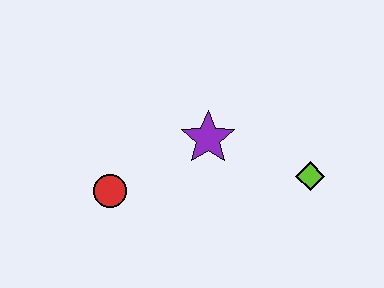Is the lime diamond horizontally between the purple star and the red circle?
No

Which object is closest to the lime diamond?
The purple star is closest to the lime diamond.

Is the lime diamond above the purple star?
No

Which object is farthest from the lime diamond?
The red circle is farthest from the lime diamond.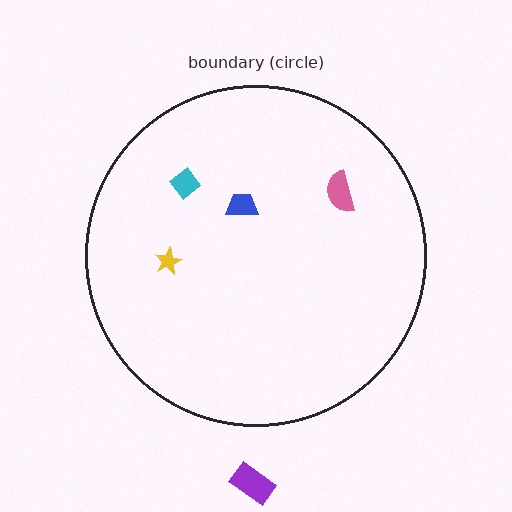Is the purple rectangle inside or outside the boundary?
Outside.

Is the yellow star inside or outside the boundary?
Inside.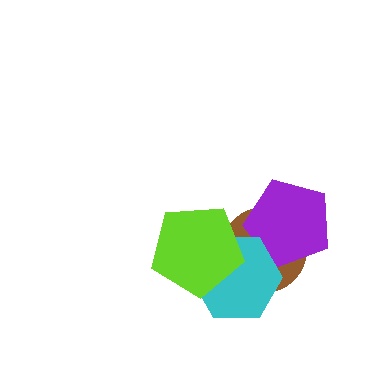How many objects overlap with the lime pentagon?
2 objects overlap with the lime pentagon.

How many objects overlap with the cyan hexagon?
3 objects overlap with the cyan hexagon.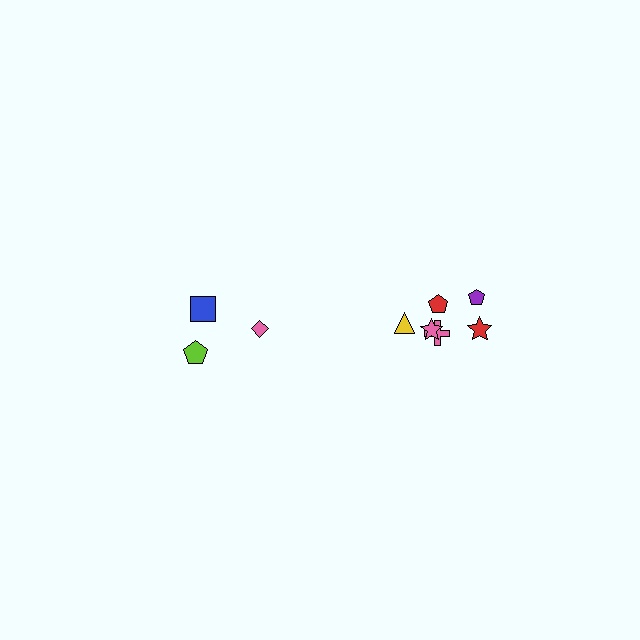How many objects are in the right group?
There are 6 objects.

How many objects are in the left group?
There are 3 objects.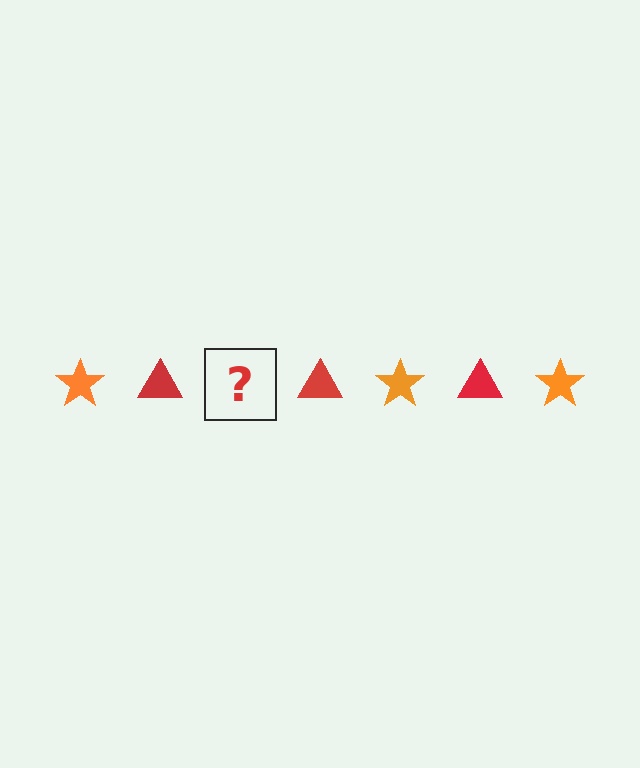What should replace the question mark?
The question mark should be replaced with an orange star.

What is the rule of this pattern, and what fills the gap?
The rule is that the pattern alternates between orange star and red triangle. The gap should be filled with an orange star.